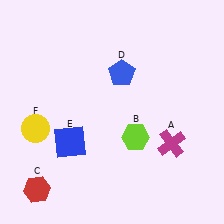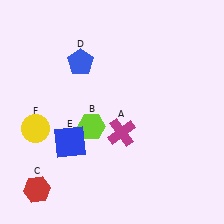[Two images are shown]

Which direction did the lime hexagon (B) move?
The lime hexagon (B) moved left.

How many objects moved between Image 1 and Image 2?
3 objects moved between the two images.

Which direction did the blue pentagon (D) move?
The blue pentagon (D) moved left.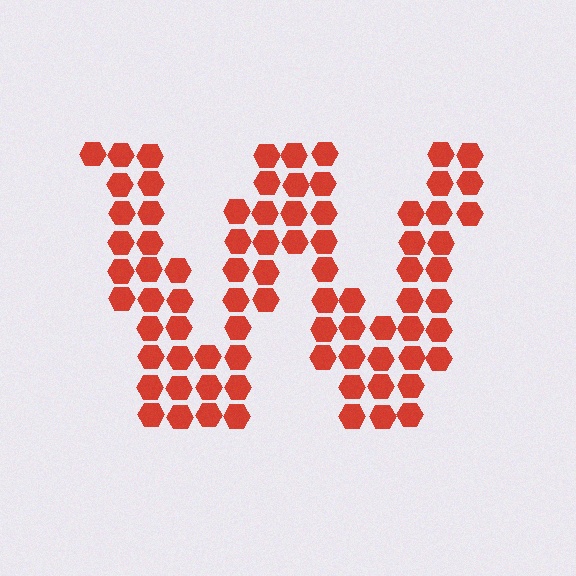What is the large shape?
The large shape is the letter W.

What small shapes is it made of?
It is made of small hexagons.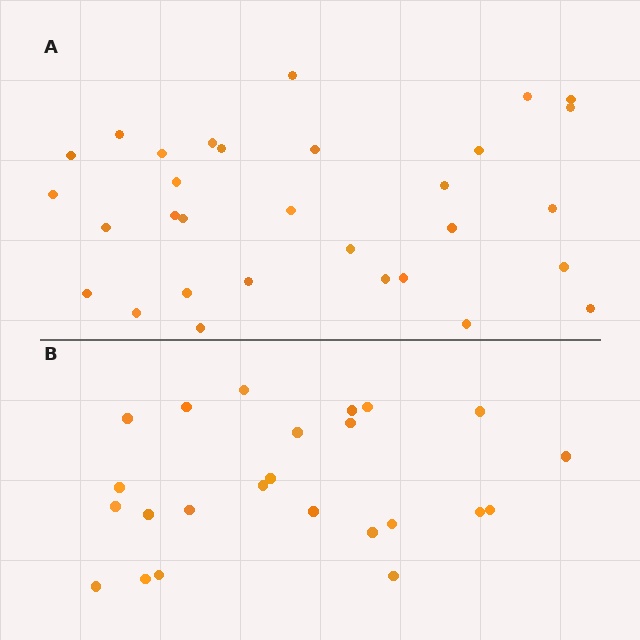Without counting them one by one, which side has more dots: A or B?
Region A (the top region) has more dots.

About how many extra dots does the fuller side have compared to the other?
Region A has roughly 8 or so more dots than region B.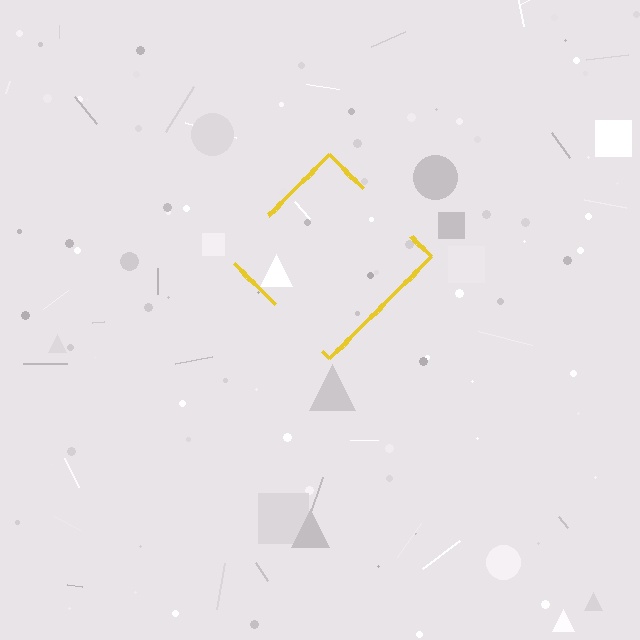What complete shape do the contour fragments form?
The contour fragments form a diamond.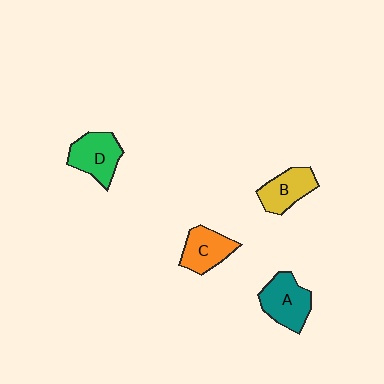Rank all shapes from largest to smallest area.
From largest to smallest: A (teal), D (green), C (orange), B (yellow).